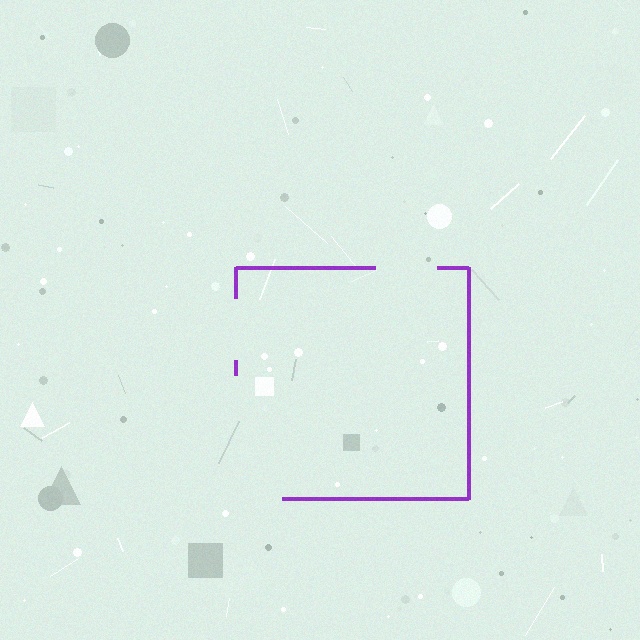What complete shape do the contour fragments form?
The contour fragments form a square.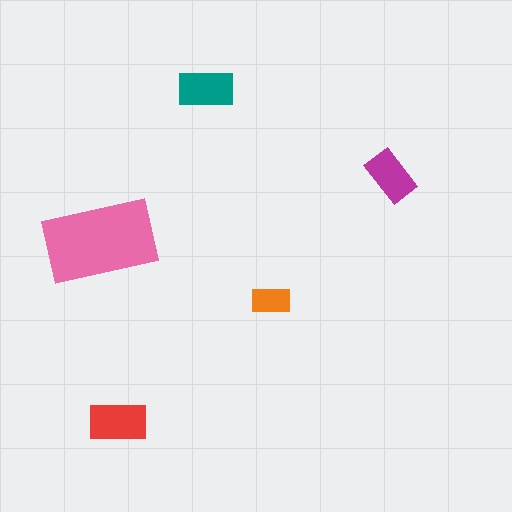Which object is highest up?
The teal rectangle is topmost.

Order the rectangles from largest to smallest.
the pink one, the red one, the teal one, the magenta one, the orange one.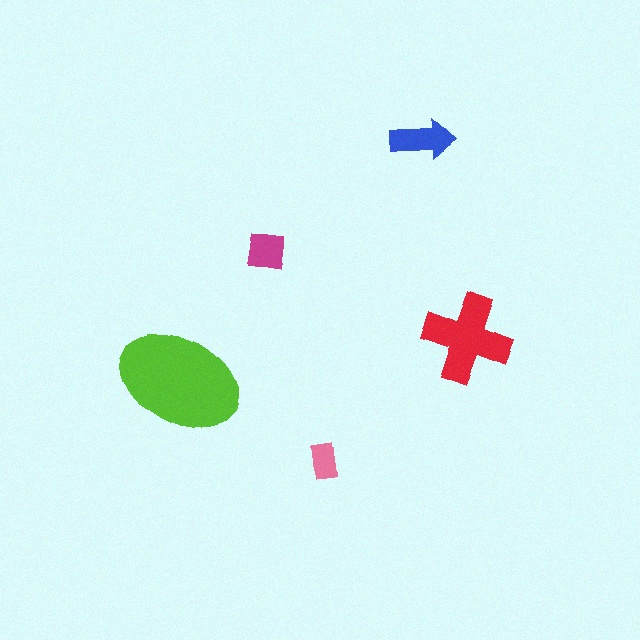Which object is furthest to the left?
The lime ellipse is leftmost.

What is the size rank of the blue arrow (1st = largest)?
3rd.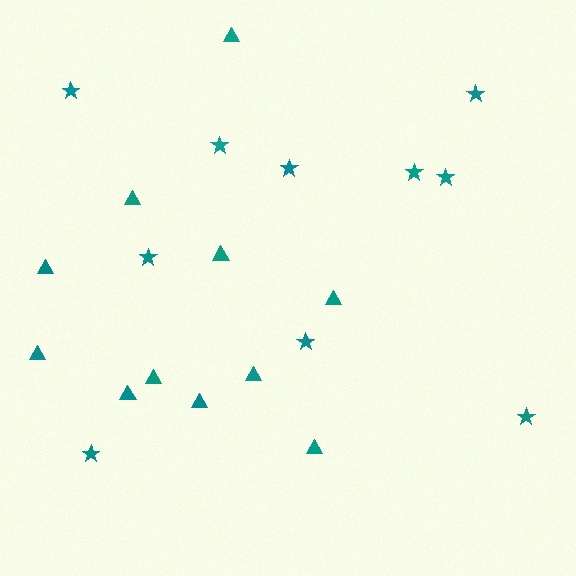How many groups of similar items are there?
There are 2 groups: one group of triangles (11) and one group of stars (10).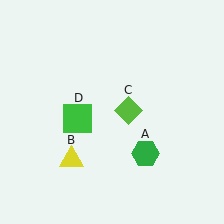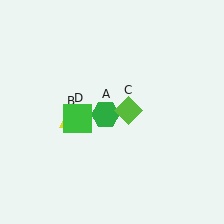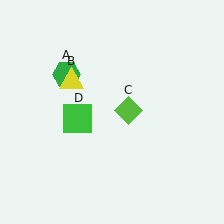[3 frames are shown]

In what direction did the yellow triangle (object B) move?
The yellow triangle (object B) moved up.